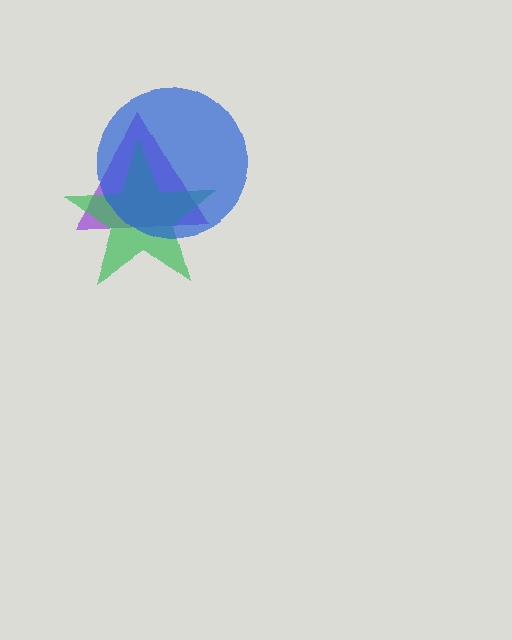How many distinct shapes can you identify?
There are 3 distinct shapes: a purple triangle, a green star, a blue circle.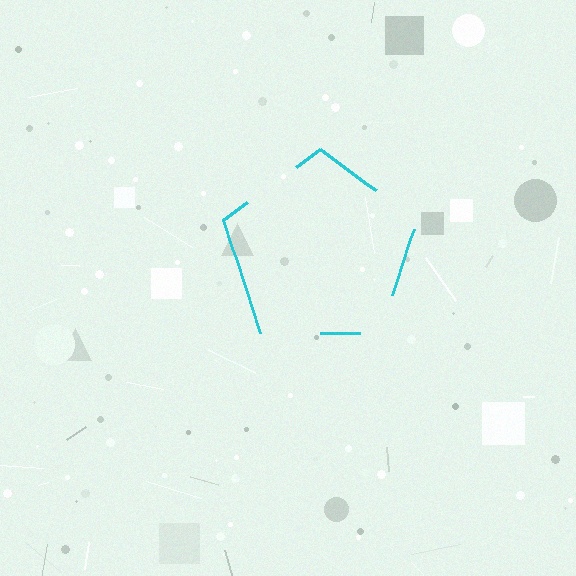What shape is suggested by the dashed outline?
The dashed outline suggests a pentagon.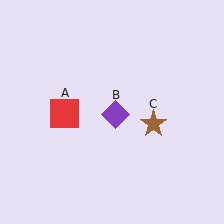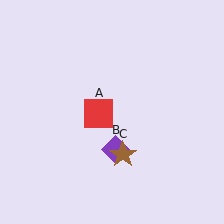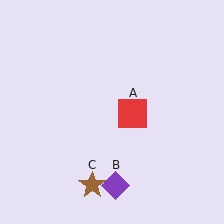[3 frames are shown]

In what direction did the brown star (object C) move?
The brown star (object C) moved down and to the left.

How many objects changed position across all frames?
3 objects changed position: red square (object A), purple diamond (object B), brown star (object C).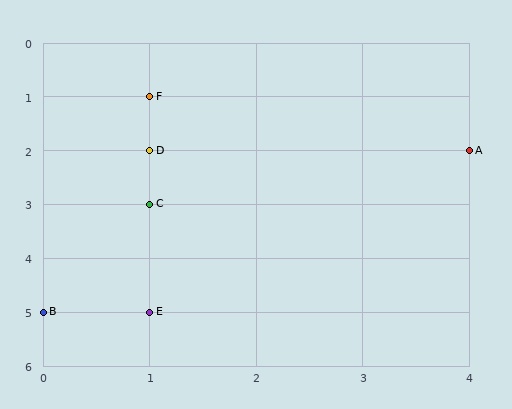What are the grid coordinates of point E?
Point E is at grid coordinates (1, 5).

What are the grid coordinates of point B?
Point B is at grid coordinates (0, 5).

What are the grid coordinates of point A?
Point A is at grid coordinates (4, 2).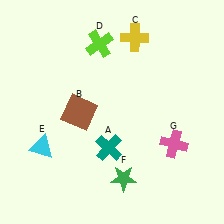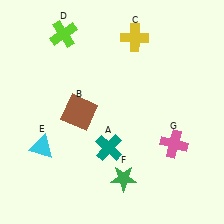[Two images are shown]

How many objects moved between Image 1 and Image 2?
1 object moved between the two images.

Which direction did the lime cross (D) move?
The lime cross (D) moved left.